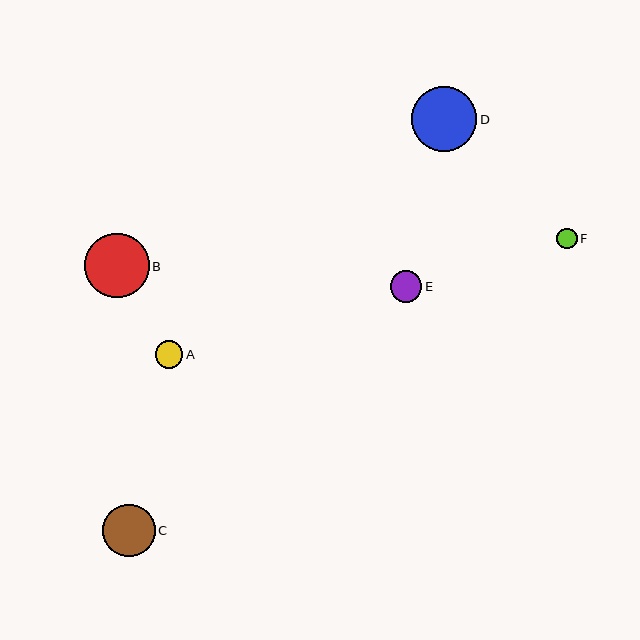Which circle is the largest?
Circle D is the largest with a size of approximately 65 pixels.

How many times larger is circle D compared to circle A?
Circle D is approximately 2.3 times the size of circle A.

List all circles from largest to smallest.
From largest to smallest: D, B, C, E, A, F.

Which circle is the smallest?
Circle F is the smallest with a size of approximately 20 pixels.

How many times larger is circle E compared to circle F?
Circle E is approximately 1.5 times the size of circle F.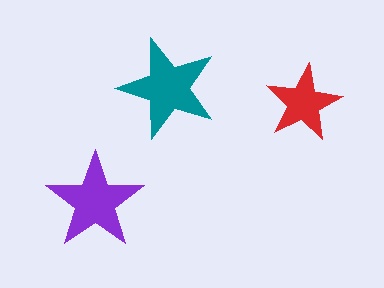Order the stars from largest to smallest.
the teal one, the purple one, the red one.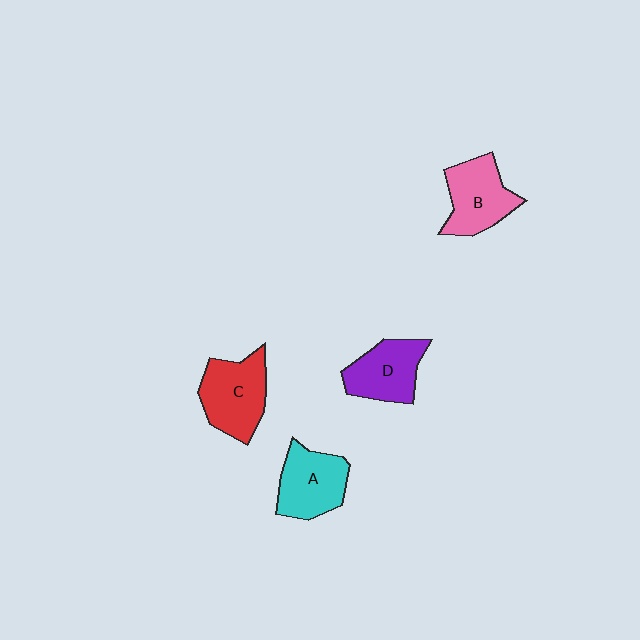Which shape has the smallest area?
Shape D (purple).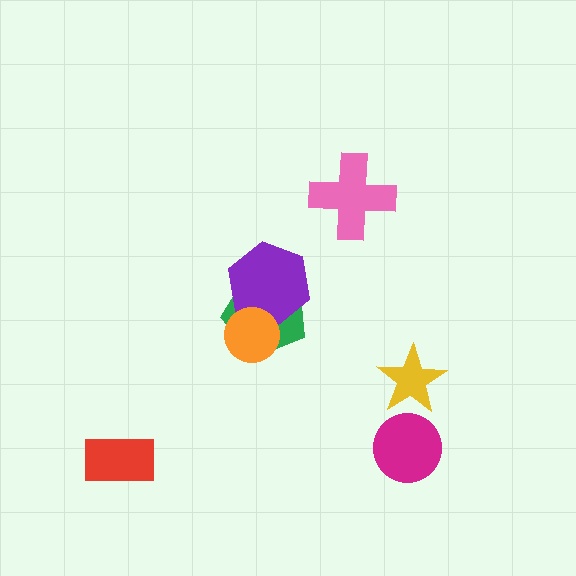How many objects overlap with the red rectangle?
0 objects overlap with the red rectangle.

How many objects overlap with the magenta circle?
0 objects overlap with the magenta circle.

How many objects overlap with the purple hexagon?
2 objects overlap with the purple hexagon.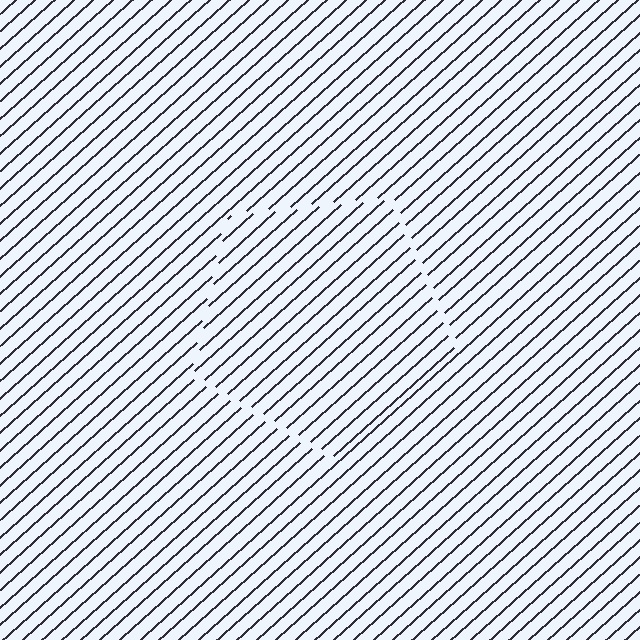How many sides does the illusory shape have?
5 sides — the line-ends trace a pentagon.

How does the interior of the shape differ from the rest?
The interior of the shape contains the same grating, shifted by half a period — the contour is defined by the phase discontinuity where line-ends from the inner and outer gratings abut.